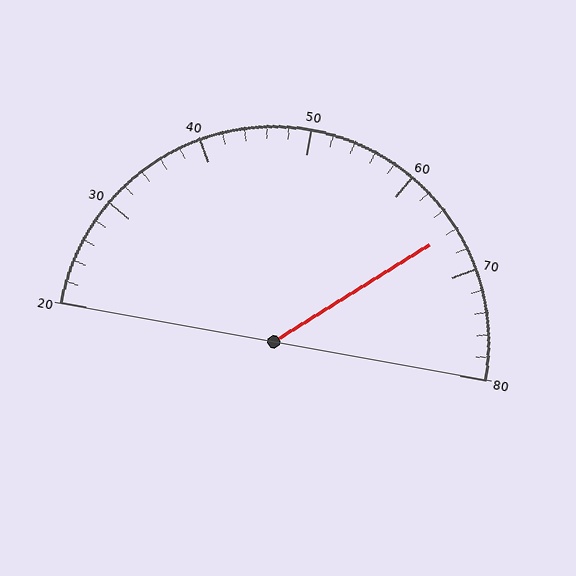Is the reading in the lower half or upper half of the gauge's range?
The reading is in the upper half of the range (20 to 80).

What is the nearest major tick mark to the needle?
The nearest major tick mark is 70.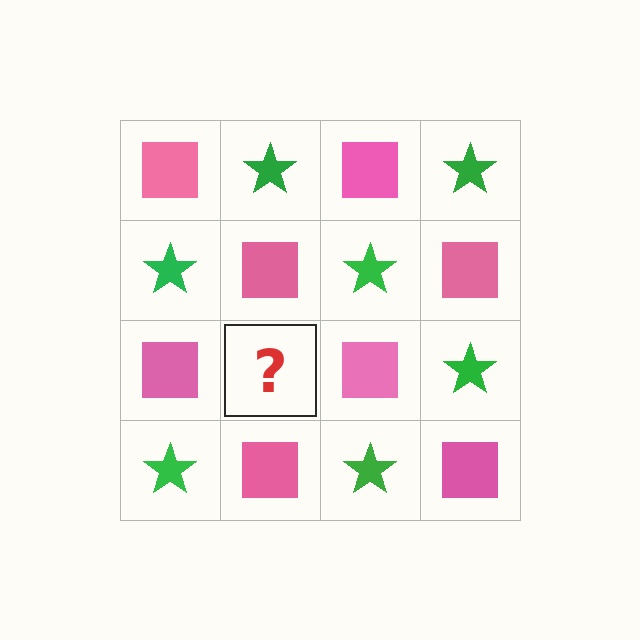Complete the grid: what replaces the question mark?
The question mark should be replaced with a green star.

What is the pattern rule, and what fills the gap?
The rule is that it alternates pink square and green star in a checkerboard pattern. The gap should be filled with a green star.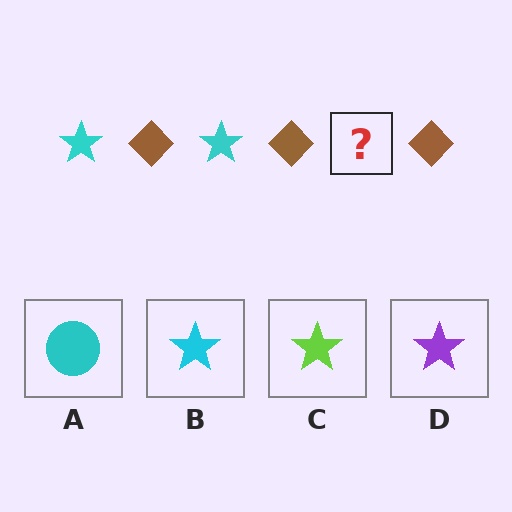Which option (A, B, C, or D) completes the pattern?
B.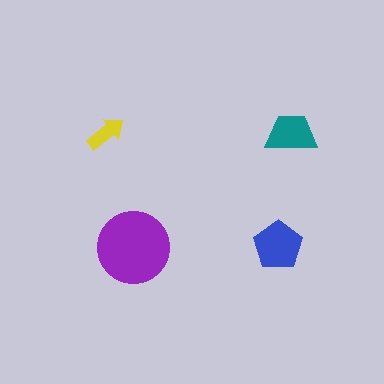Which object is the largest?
The purple circle.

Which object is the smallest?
The yellow arrow.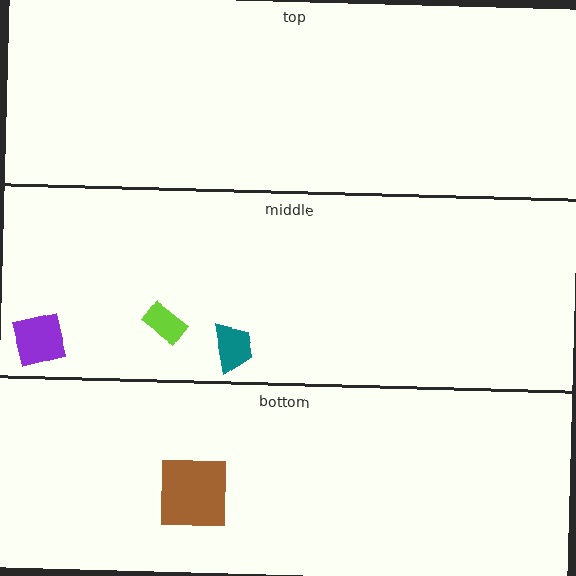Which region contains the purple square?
The middle region.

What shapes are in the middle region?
The purple square, the teal trapezoid, the lime rectangle.